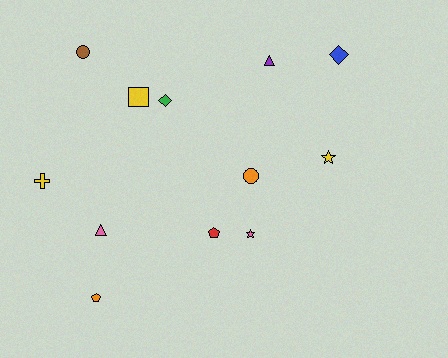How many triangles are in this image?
There are 2 triangles.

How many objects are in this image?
There are 12 objects.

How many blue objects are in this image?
There is 1 blue object.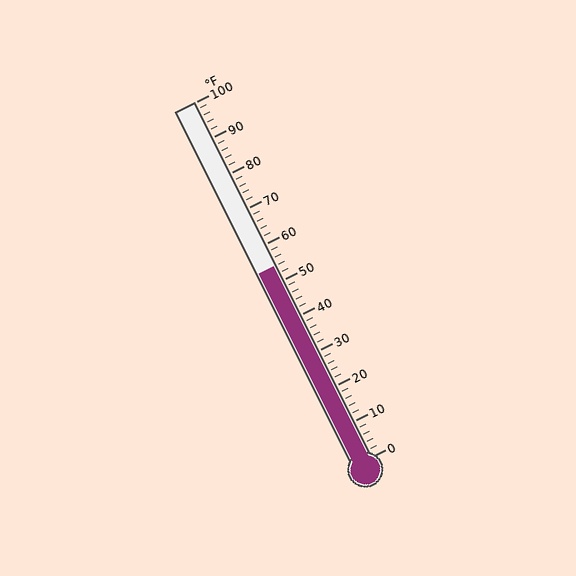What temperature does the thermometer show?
The thermometer shows approximately 54°F.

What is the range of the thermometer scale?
The thermometer scale ranges from 0°F to 100°F.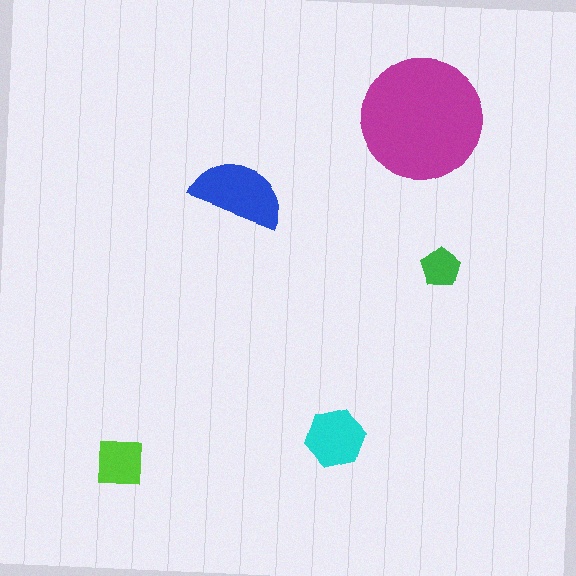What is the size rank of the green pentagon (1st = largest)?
5th.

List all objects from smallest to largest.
The green pentagon, the lime square, the cyan hexagon, the blue semicircle, the magenta circle.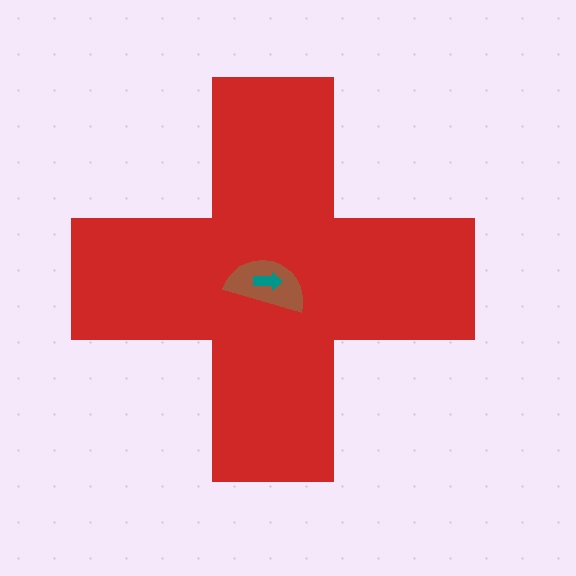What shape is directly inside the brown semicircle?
The teal arrow.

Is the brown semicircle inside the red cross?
Yes.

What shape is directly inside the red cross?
The brown semicircle.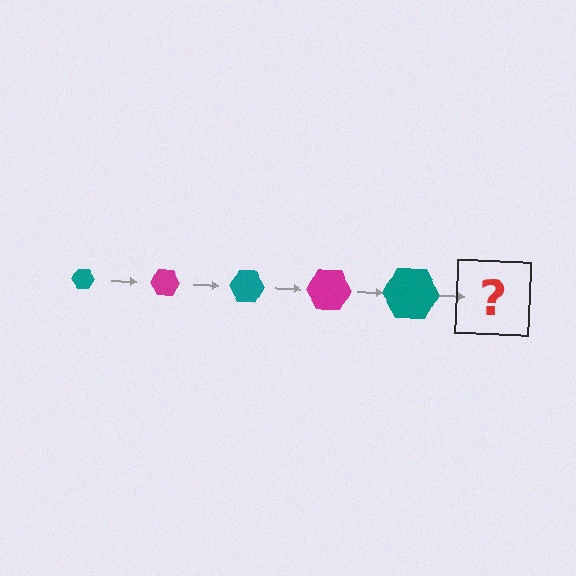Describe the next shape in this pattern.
It should be a magenta hexagon, larger than the previous one.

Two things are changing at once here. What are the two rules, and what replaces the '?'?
The two rules are that the hexagon grows larger each step and the color cycles through teal and magenta. The '?' should be a magenta hexagon, larger than the previous one.